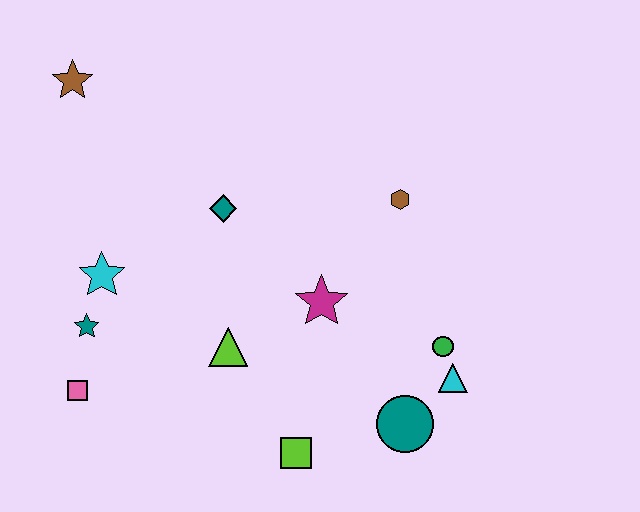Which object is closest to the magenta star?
The lime triangle is closest to the magenta star.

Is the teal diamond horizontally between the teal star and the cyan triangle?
Yes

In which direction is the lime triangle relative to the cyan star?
The lime triangle is to the right of the cyan star.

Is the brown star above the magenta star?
Yes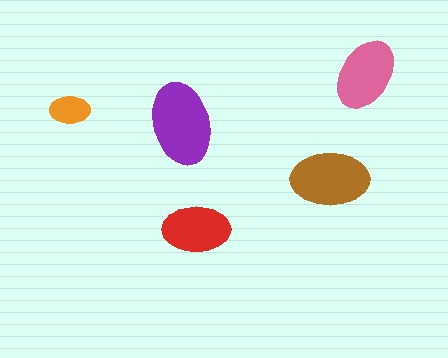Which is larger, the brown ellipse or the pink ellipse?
The brown one.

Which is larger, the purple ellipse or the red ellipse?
The purple one.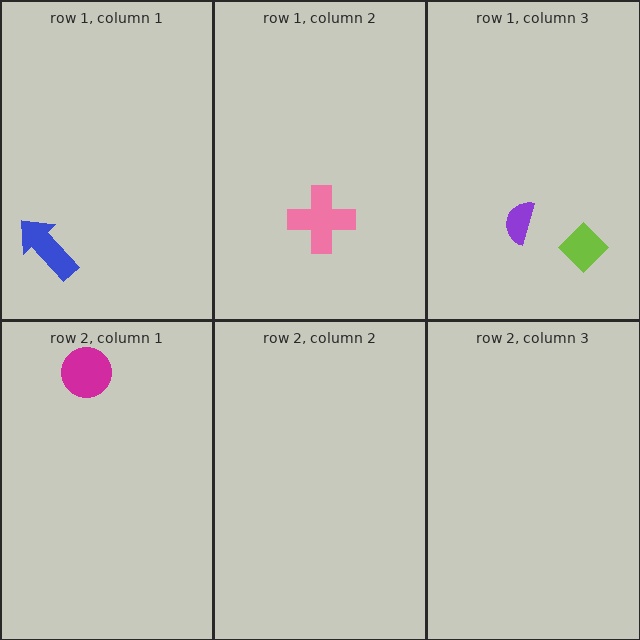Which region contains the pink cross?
The row 1, column 2 region.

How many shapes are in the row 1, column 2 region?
1.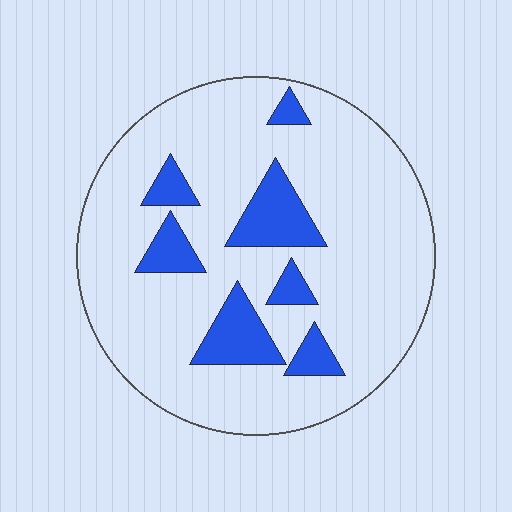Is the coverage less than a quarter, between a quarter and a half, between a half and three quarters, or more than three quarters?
Less than a quarter.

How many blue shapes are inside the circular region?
7.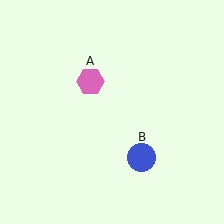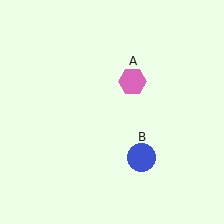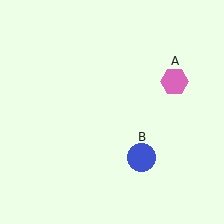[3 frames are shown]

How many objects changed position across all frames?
1 object changed position: pink hexagon (object A).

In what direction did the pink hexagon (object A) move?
The pink hexagon (object A) moved right.